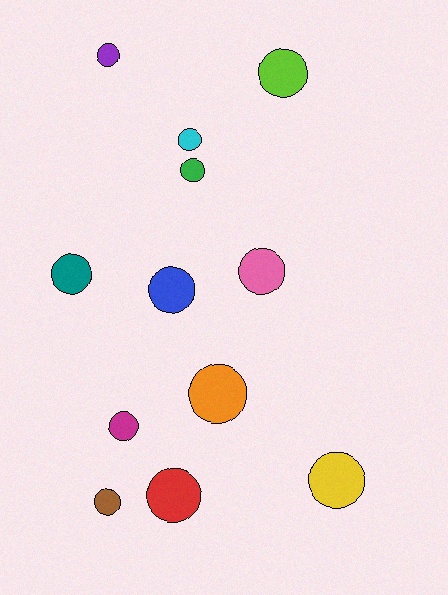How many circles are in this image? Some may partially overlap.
There are 12 circles.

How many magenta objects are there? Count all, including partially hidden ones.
There is 1 magenta object.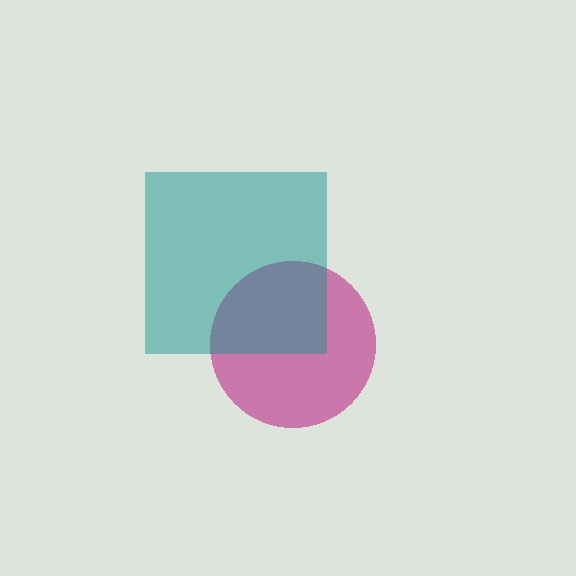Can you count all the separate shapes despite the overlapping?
Yes, there are 2 separate shapes.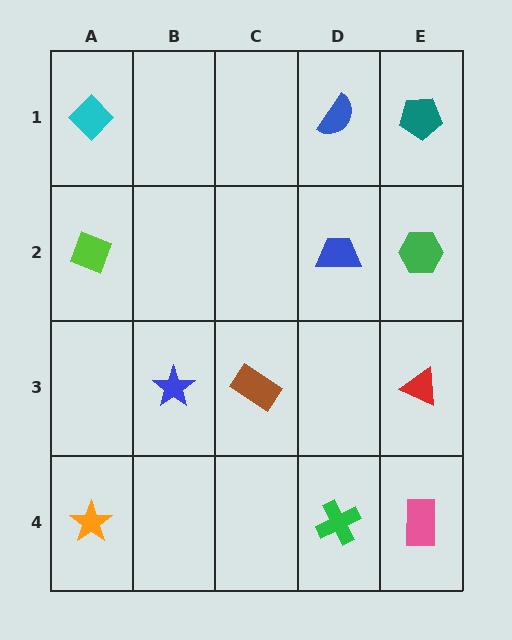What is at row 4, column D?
A green cross.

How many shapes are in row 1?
3 shapes.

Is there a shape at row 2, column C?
No, that cell is empty.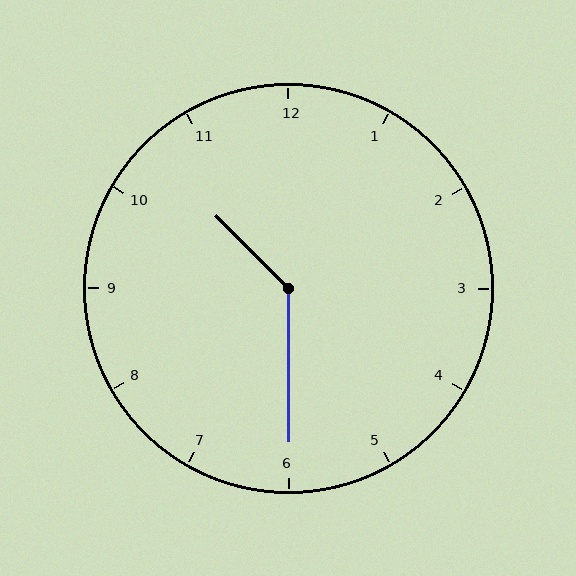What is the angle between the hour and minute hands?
Approximately 135 degrees.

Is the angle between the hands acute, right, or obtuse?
It is obtuse.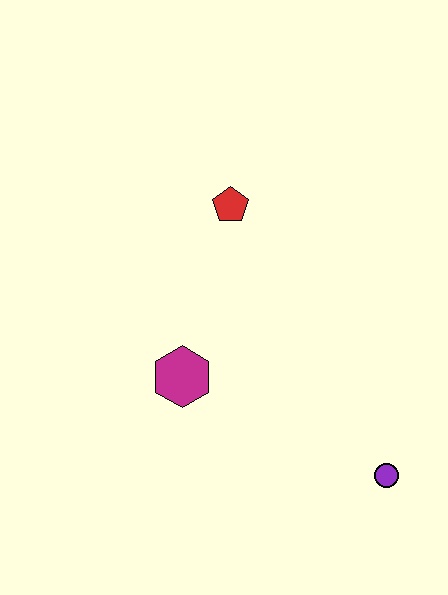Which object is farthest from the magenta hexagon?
The purple circle is farthest from the magenta hexagon.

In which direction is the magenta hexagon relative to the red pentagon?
The magenta hexagon is below the red pentagon.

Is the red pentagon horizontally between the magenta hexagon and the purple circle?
Yes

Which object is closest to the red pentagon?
The magenta hexagon is closest to the red pentagon.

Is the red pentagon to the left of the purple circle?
Yes